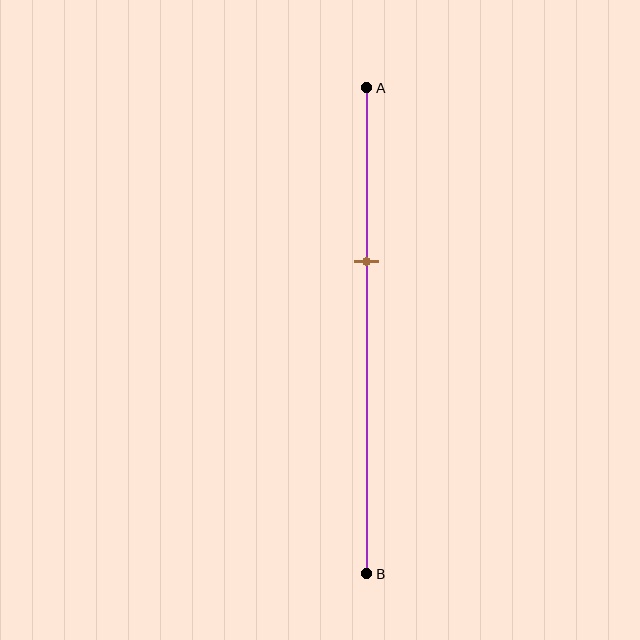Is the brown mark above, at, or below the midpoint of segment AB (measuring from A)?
The brown mark is above the midpoint of segment AB.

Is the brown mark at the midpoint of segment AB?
No, the mark is at about 35% from A, not at the 50% midpoint.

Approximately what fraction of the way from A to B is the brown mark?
The brown mark is approximately 35% of the way from A to B.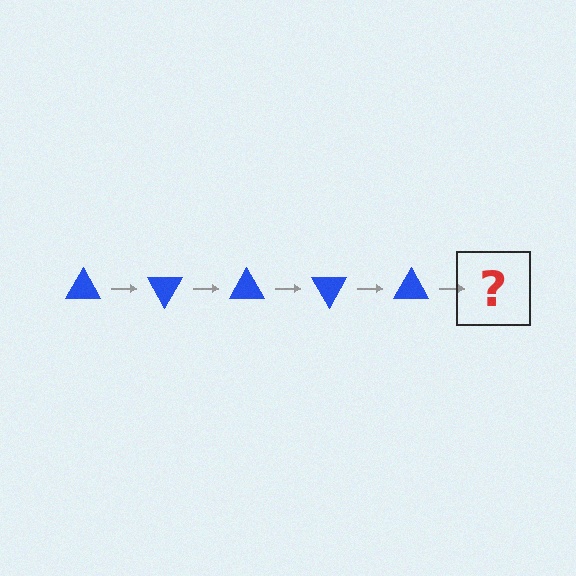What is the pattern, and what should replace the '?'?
The pattern is that the triangle rotates 60 degrees each step. The '?' should be a blue triangle rotated 300 degrees.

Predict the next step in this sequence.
The next step is a blue triangle rotated 300 degrees.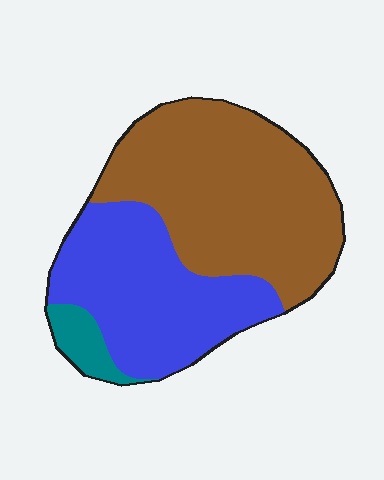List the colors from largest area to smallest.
From largest to smallest: brown, blue, teal.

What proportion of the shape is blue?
Blue covers roughly 40% of the shape.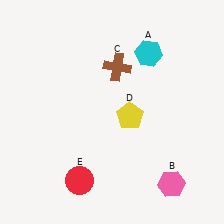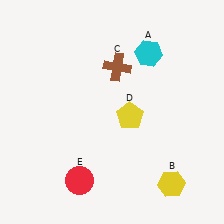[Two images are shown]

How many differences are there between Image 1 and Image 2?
There is 1 difference between the two images.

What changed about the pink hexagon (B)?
In Image 1, B is pink. In Image 2, it changed to yellow.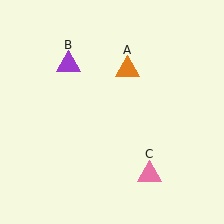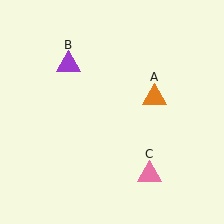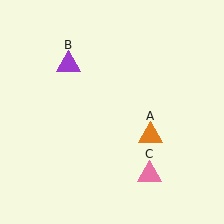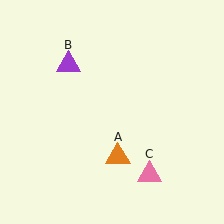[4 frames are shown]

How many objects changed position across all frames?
1 object changed position: orange triangle (object A).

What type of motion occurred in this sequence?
The orange triangle (object A) rotated clockwise around the center of the scene.